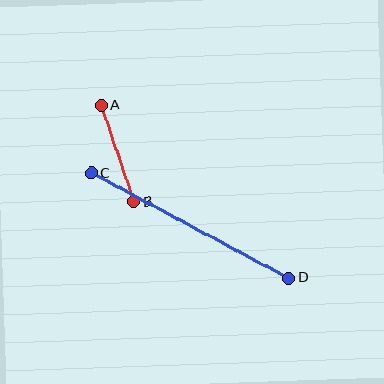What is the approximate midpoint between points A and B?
The midpoint is at approximately (118, 153) pixels.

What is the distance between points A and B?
The distance is approximately 102 pixels.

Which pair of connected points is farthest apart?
Points C and D are farthest apart.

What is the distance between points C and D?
The distance is approximately 223 pixels.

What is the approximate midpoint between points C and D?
The midpoint is at approximately (190, 225) pixels.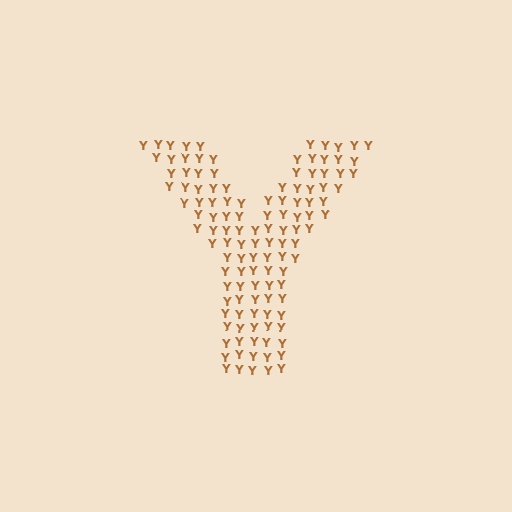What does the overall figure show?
The overall figure shows the letter Y.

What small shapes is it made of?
It is made of small letter Y's.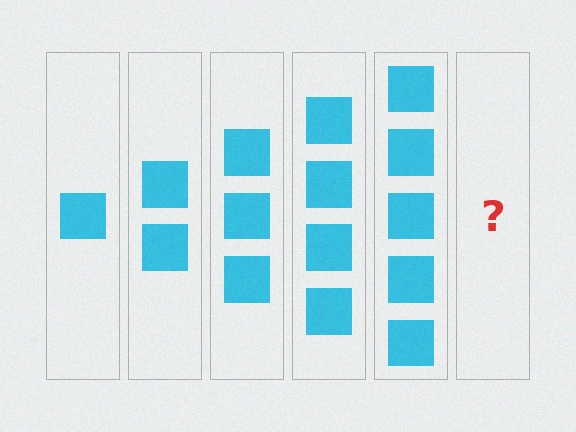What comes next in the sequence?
The next element should be 6 squares.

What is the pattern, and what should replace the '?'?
The pattern is that each step adds one more square. The '?' should be 6 squares.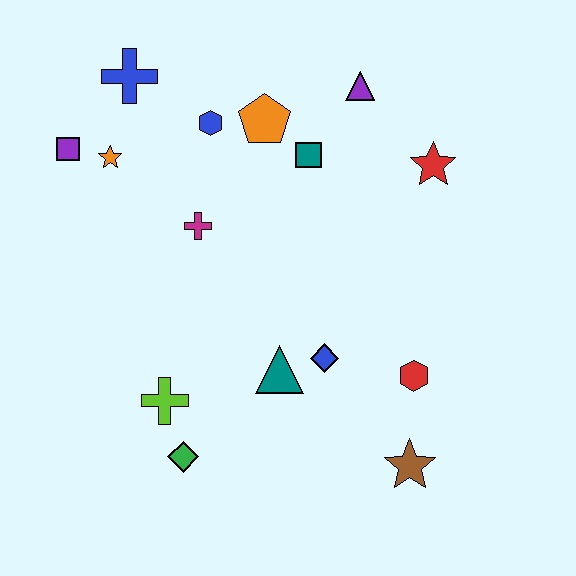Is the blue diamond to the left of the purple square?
No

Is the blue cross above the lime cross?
Yes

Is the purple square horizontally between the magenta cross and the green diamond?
No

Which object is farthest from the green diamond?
The purple triangle is farthest from the green diamond.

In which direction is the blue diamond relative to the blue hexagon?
The blue diamond is below the blue hexagon.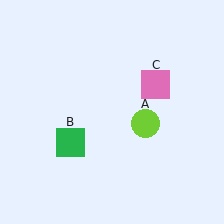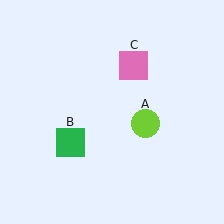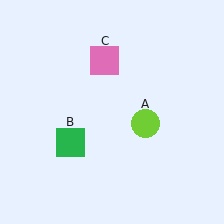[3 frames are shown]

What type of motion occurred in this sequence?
The pink square (object C) rotated counterclockwise around the center of the scene.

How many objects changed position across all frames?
1 object changed position: pink square (object C).